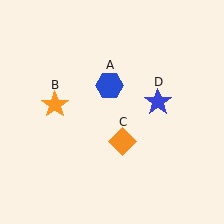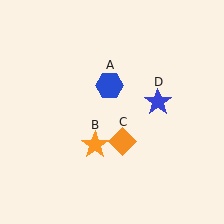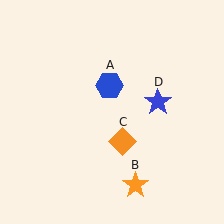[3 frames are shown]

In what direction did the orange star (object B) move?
The orange star (object B) moved down and to the right.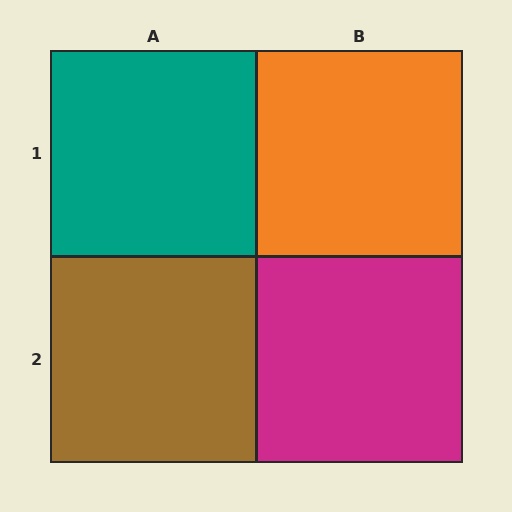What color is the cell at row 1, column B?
Orange.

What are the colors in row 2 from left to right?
Brown, magenta.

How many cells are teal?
1 cell is teal.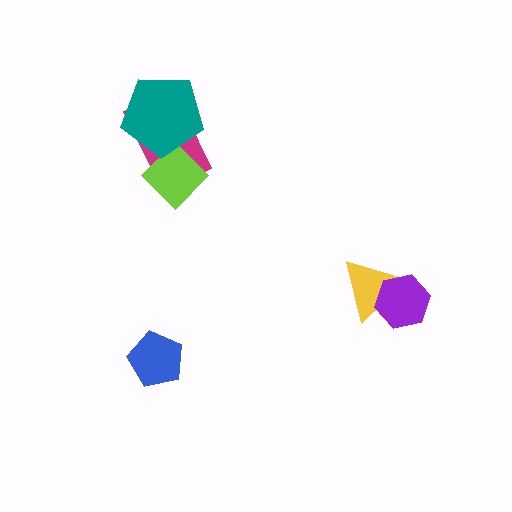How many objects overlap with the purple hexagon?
1 object overlaps with the purple hexagon.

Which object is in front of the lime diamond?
The teal pentagon is in front of the lime diamond.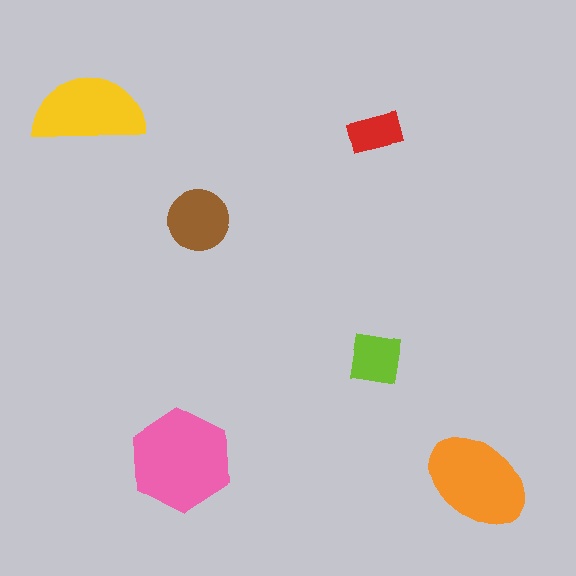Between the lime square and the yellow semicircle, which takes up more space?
The yellow semicircle.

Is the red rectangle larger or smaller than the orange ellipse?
Smaller.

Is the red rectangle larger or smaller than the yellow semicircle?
Smaller.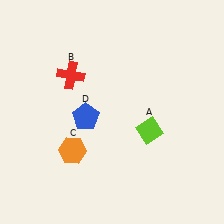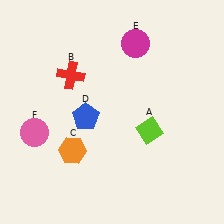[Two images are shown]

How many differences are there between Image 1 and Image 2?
There are 2 differences between the two images.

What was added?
A magenta circle (E), a pink circle (F) were added in Image 2.